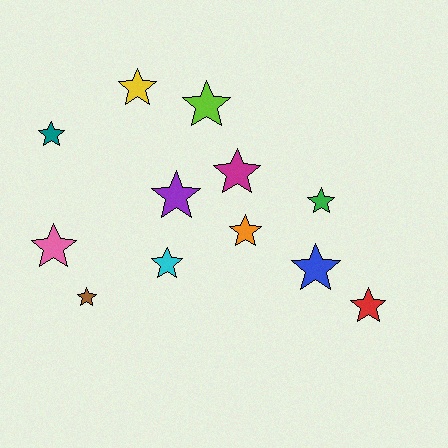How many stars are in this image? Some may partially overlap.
There are 12 stars.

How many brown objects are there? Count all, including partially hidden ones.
There is 1 brown object.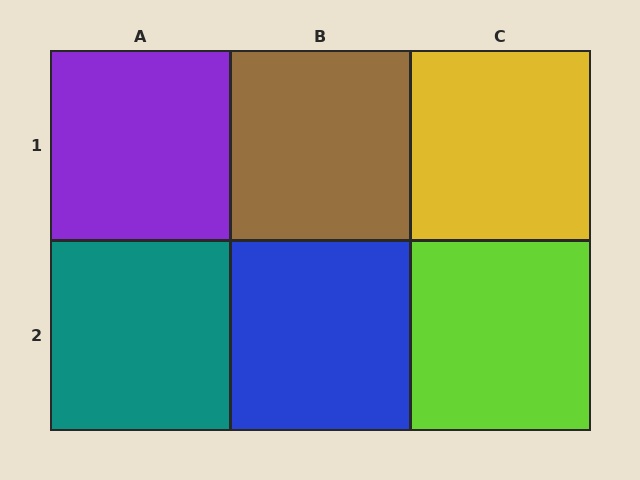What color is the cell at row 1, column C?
Yellow.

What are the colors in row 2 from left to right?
Teal, blue, lime.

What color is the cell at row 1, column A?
Purple.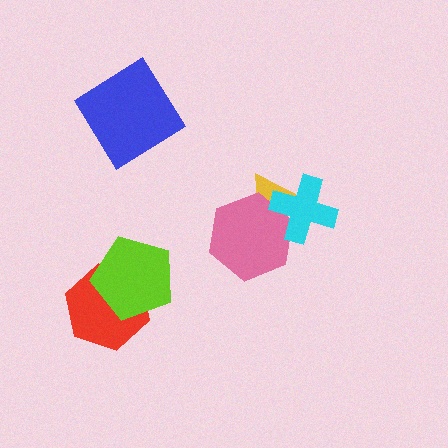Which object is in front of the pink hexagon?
The cyan cross is in front of the pink hexagon.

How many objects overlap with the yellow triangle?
2 objects overlap with the yellow triangle.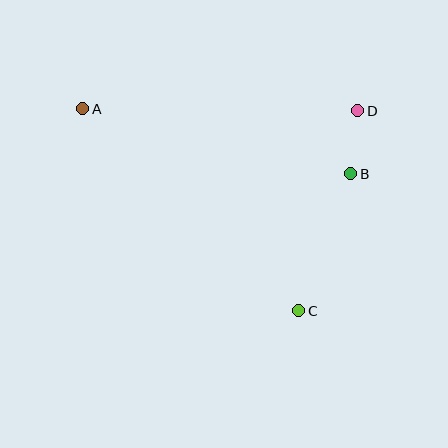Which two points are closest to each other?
Points B and D are closest to each other.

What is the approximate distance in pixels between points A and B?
The distance between A and B is approximately 276 pixels.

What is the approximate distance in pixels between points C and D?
The distance between C and D is approximately 209 pixels.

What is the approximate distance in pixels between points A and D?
The distance between A and D is approximately 275 pixels.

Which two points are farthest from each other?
Points A and C are farthest from each other.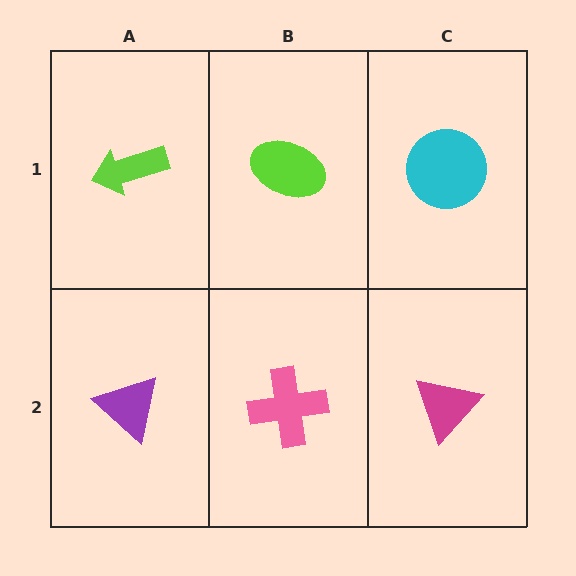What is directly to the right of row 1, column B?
A cyan circle.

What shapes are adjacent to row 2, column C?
A cyan circle (row 1, column C), a pink cross (row 2, column B).